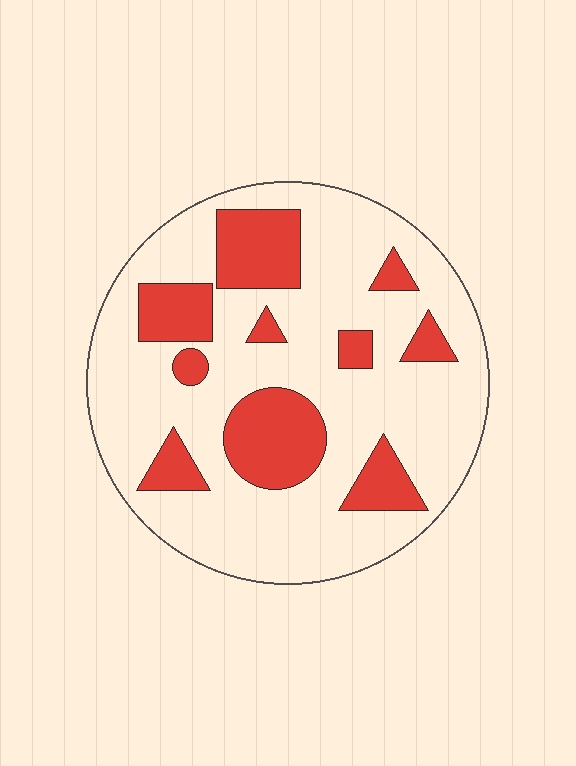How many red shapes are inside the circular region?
10.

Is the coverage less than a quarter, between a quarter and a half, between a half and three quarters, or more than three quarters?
Less than a quarter.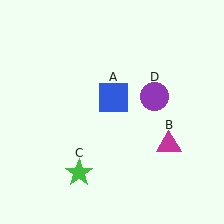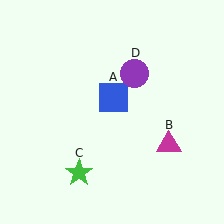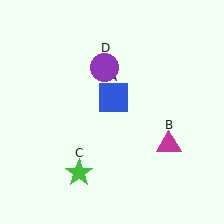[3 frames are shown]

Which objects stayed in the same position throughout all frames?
Blue square (object A) and magenta triangle (object B) and green star (object C) remained stationary.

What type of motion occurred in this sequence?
The purple circle (object D) rotated counterclockwise around the center of the scene.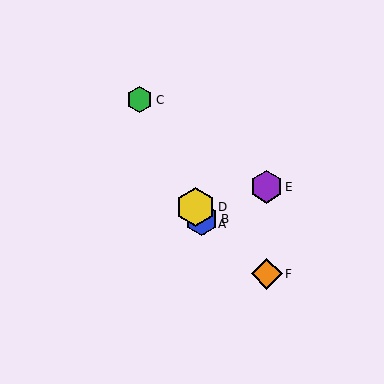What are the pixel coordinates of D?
Object D is at (196, 207).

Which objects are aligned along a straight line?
Objects A, B, C, D are aligned along a straight line.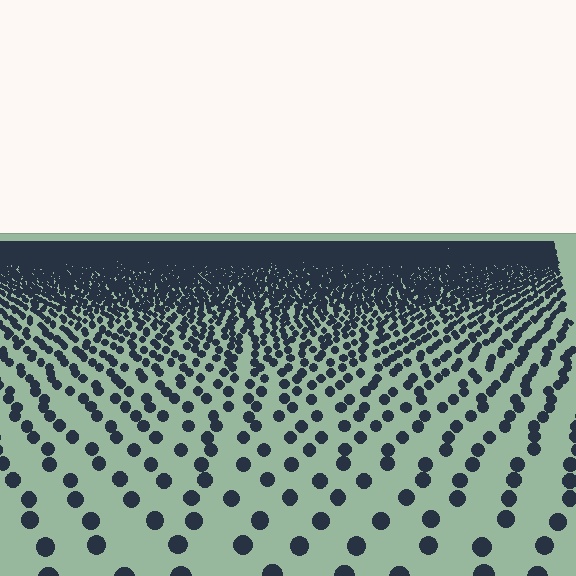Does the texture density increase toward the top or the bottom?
Density increases toward the top.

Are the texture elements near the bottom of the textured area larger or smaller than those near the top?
Larger. Near the bottom, elements are closer to the viewer and appear at a bigger on-screen size.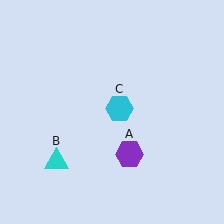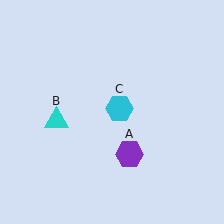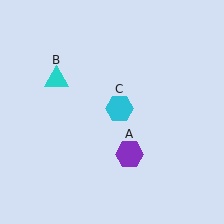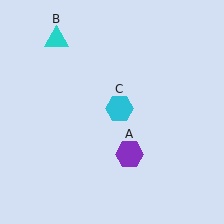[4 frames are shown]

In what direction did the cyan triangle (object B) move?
The cyan triangle (object B) moved up.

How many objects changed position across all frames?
1 object changed position: cyan triangle (object B).